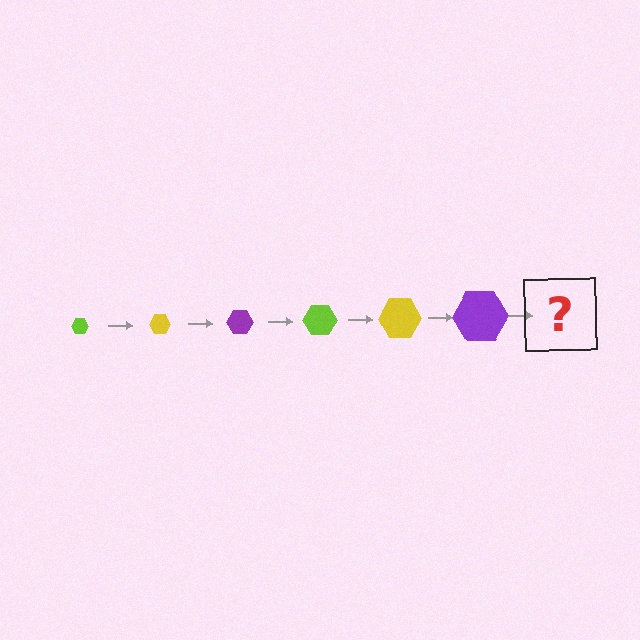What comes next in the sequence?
The next element should be a lime hexagon, larger than the previous one.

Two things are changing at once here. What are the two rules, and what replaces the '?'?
The two rules are that the hexagon grows larger each step and the color cycles through lime, yellow, and purple. The '?' should be a lime hexagon, larger than the previous one.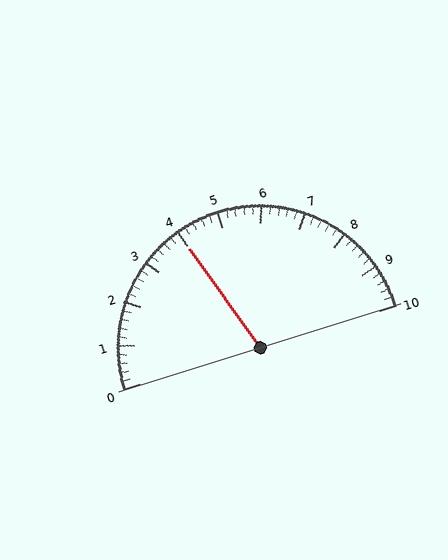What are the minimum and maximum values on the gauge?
The gauge ranges from 0 to 10.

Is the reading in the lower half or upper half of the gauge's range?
The reading is in the lower half of the range (0 to 10).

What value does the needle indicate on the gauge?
The needle indicates approximately 4.0.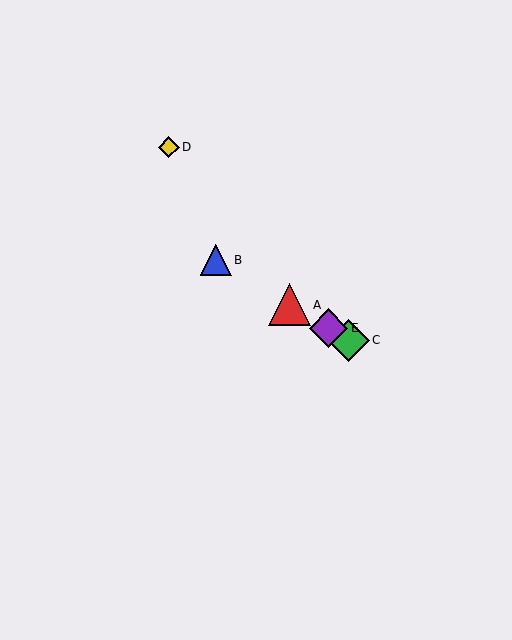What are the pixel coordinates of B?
Object B is at (216, 260).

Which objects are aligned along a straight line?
Objects A, B, C, E are aligned along a straight line.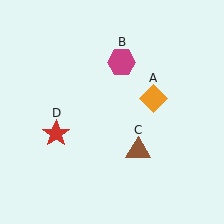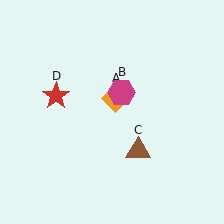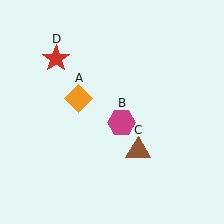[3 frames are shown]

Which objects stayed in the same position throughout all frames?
Brown triangle (object C) remained stationary.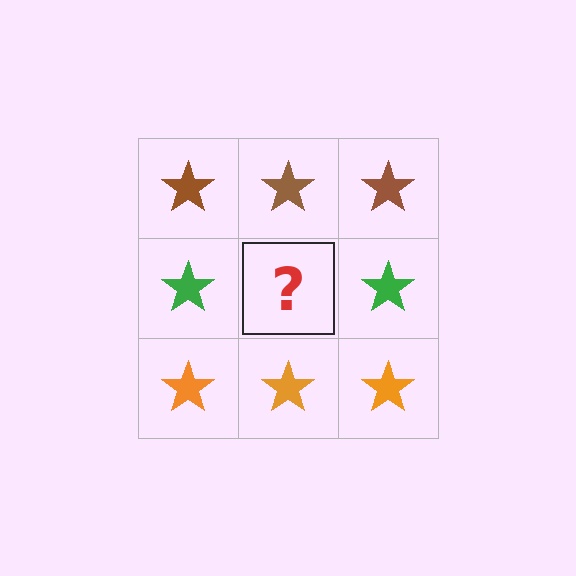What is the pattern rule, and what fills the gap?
The rule is that each row has a consistent color. The gap should be filled with a green star.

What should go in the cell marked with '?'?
The missing cell should contain a green star.